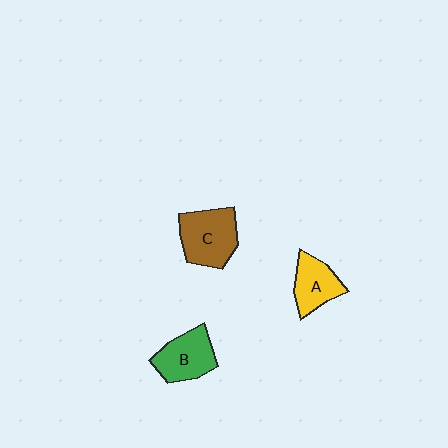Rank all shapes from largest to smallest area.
From largest to smallest: C (brown), B (green), A (yellow).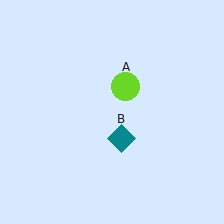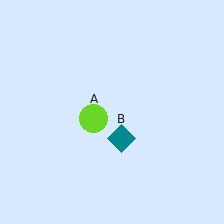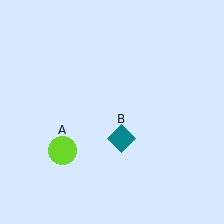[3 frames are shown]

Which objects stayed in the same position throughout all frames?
Teal diamond (object B) remained stationary.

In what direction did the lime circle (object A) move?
The lime circle (object A) moved down and to the left.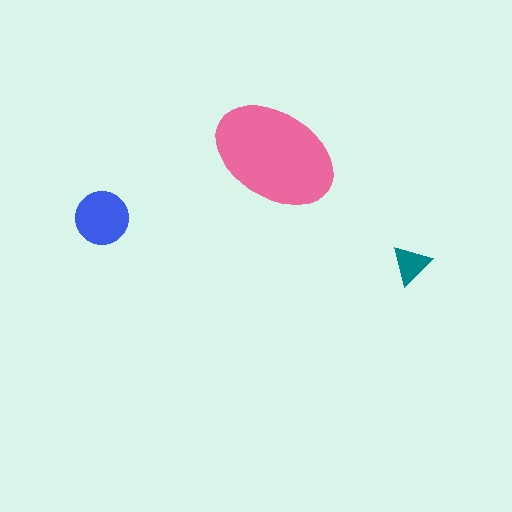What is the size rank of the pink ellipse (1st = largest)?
1st.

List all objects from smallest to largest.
The teal triangle, the blue circle, the pink ellipse.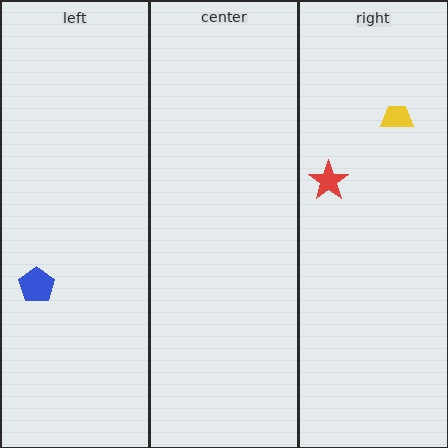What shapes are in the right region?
The red star, the yellow trapezoid.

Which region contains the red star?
The right region.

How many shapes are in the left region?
1.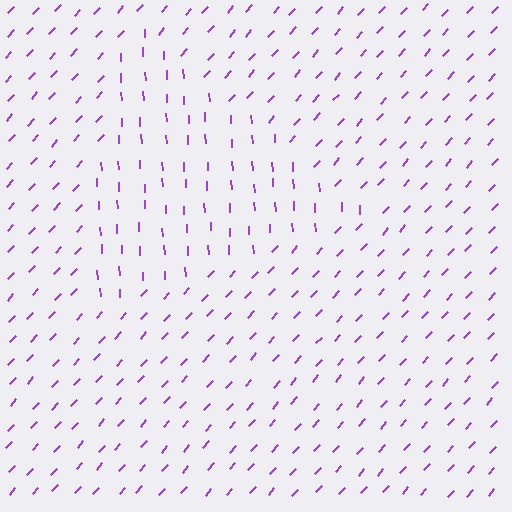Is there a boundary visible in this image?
Yes, there is a texture boundary formed by a change in line orientation.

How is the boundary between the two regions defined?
The boundary is defined purely by a change in line orientation (approximately 45 degrees difference). All lines are the same color and thickness.